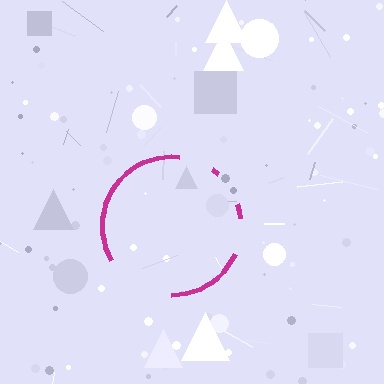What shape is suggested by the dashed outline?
The dashed outline suggests a circle.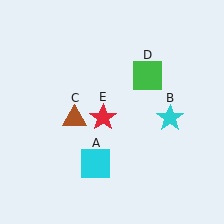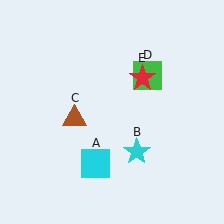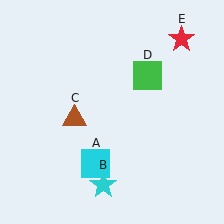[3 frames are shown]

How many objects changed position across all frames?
2 objects changed position: cyan star (object B), red star (object E).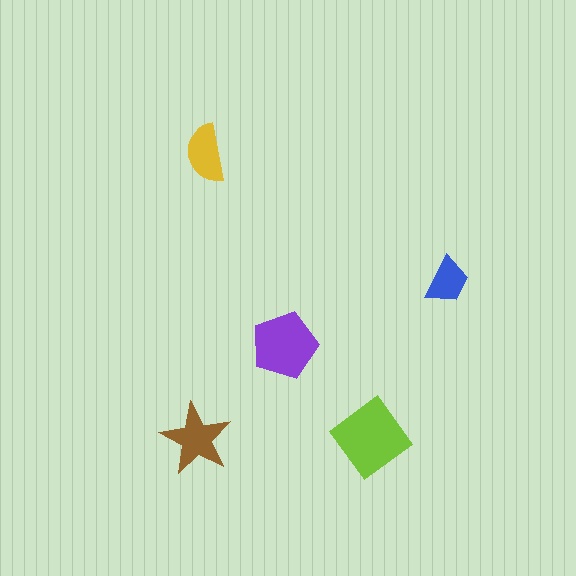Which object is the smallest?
The blue trapezoid.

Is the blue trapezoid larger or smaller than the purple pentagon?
Smaller.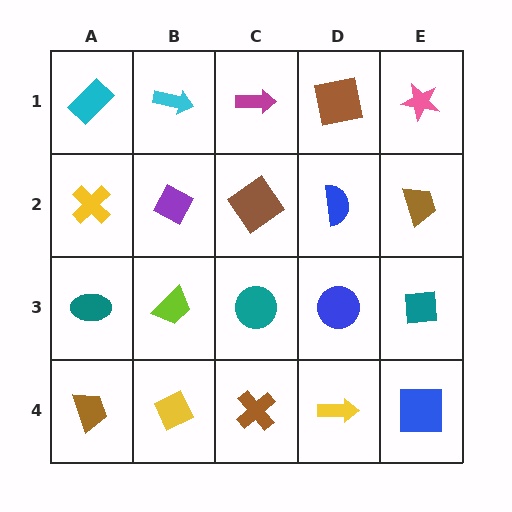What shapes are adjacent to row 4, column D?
A blue circle (row 3, column D), a brown cross (row 4, column C), a blue square (row 4, column E).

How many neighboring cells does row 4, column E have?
2.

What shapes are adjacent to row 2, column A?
A cyan rectangle (row 1, column A), a teal ellipse (row 3, column A), a purple diamond (row 2, column B).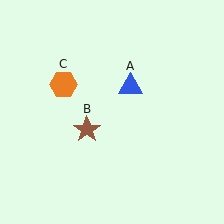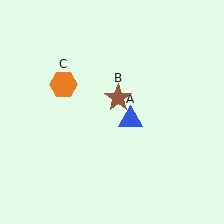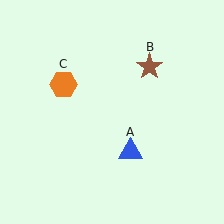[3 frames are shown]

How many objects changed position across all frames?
2 objects changed position: blue triangle (object A), brown star (object B).